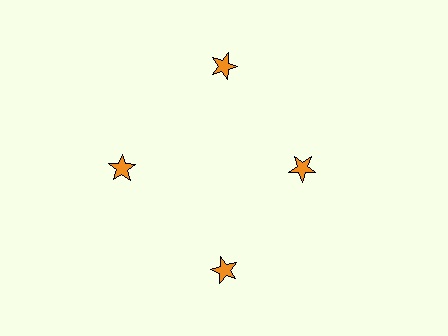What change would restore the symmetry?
The symmetry would be restored by moving it outward, back onto the ring so that all 4 stars sit at equal angles and equal distance from the center.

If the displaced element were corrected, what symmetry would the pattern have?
It would have 4-fold rotational symmetry — the pattern would map onto itself every 90 degrees.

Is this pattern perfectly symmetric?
No. The 4 orange stars are arranged in a ring, but one element near the 3 o'clock position is pulled inward toward the center, breaking the 4-fold rotational symmetry.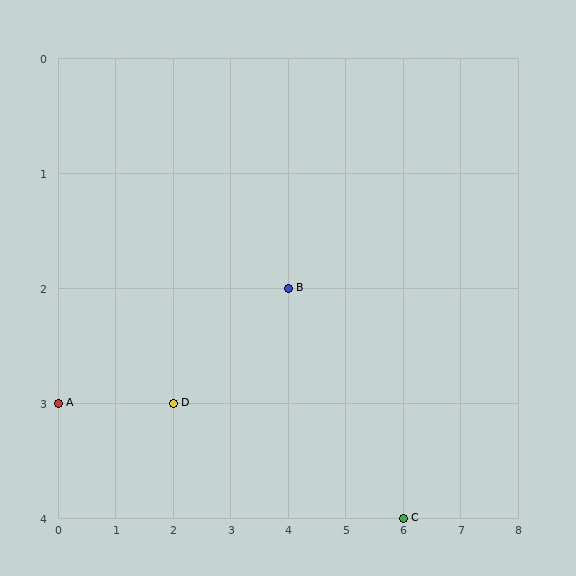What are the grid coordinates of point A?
Point A is at grid coordinates (0, 3).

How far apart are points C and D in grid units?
Points C and D are 4 columns and 1 row apart (about 4.1 grid units diagonally).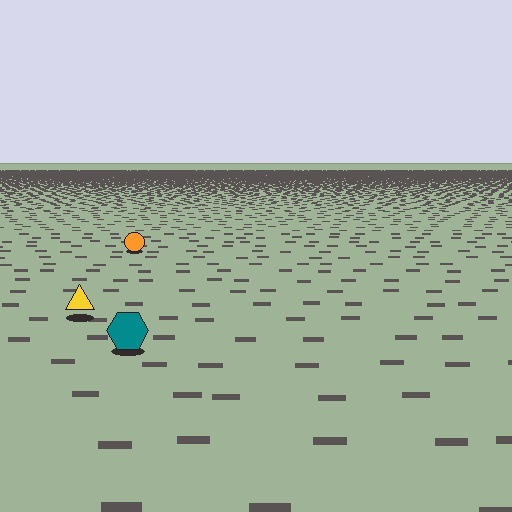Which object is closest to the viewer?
The teal hexagon is closest. The texture marks near it are larger and more spread out.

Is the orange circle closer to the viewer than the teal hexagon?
No. The teal hexagon is closer — you can tell from the texture gradient: the ground texture is coarser near it.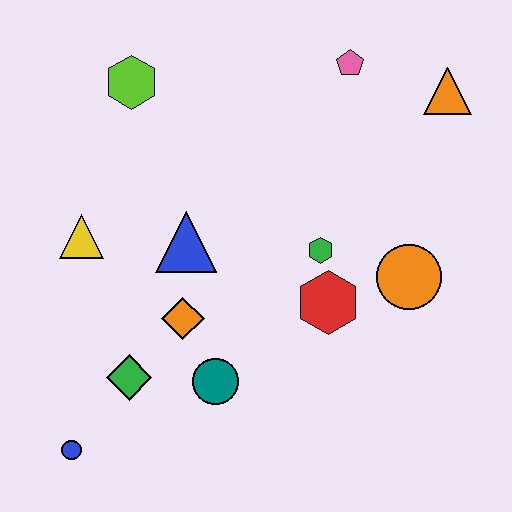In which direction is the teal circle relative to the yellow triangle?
The teal circle is below the yellow triangle.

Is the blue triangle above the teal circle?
Yes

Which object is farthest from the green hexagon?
The blue circle is farthest from the green hexagon.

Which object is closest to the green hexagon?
The red hexagon is closest to the green hexagon.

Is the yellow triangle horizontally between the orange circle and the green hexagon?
No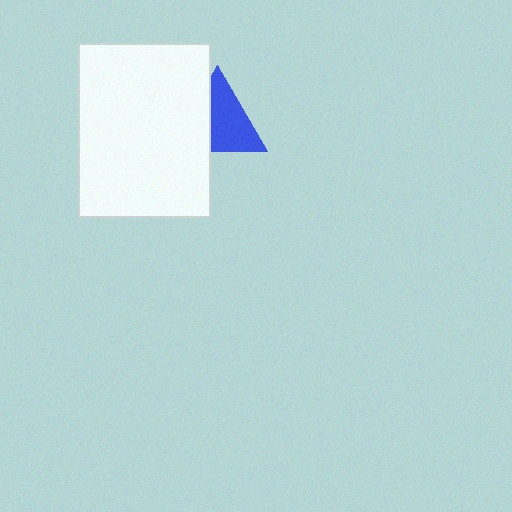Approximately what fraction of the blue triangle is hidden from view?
Roughly 38% of the blue triangle is hidden behind the white rectangle.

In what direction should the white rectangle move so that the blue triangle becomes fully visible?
The white rectangle should move left. That is the shortest direction to clear the overlap and leave the blue triangle fully visible.